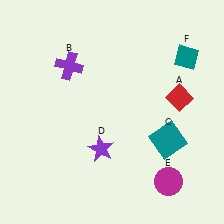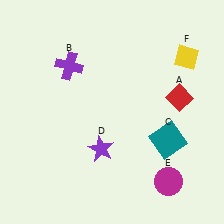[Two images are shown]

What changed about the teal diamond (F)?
In Image 1, F is teal. In Image 2, it changed to yellow.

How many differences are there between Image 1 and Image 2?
There is 1 difference between the two images.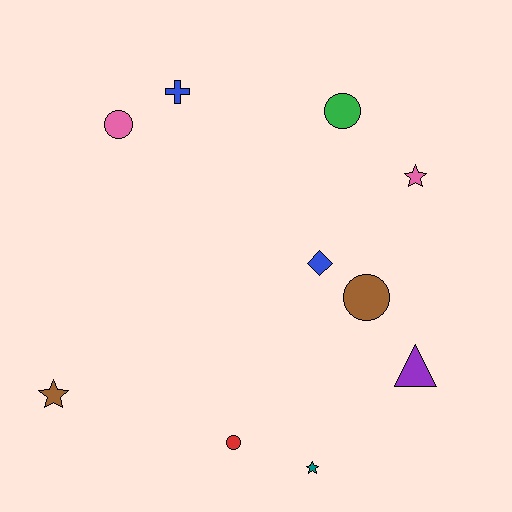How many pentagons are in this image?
There are no pentagons.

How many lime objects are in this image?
There are no lime objects.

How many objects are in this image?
There are 10 objects.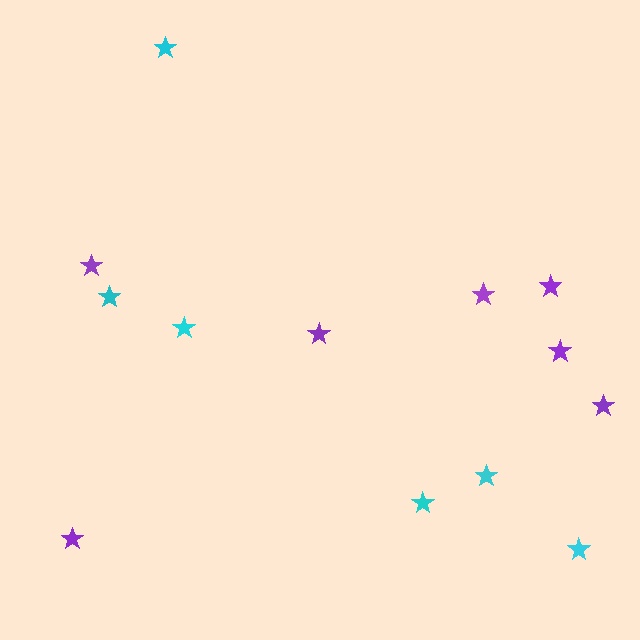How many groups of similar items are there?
There are 2 groups: one group of purple stars (7) and one group of cyan stars (6).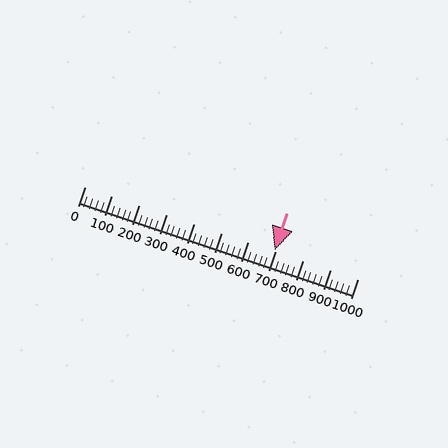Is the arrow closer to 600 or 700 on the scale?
The arrow is closer to 700.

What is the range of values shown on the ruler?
The ruler shows values from 0 to 1000.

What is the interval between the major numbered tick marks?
The major tick marks are spaced 100 units apart.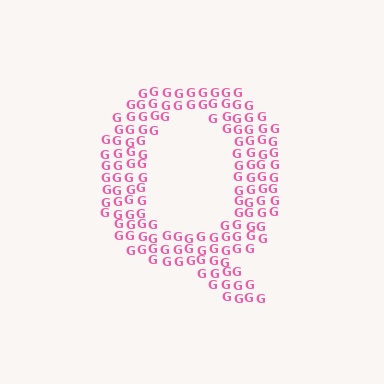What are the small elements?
The small elements are letter G's.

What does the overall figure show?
The overall figure shows the letter Q.